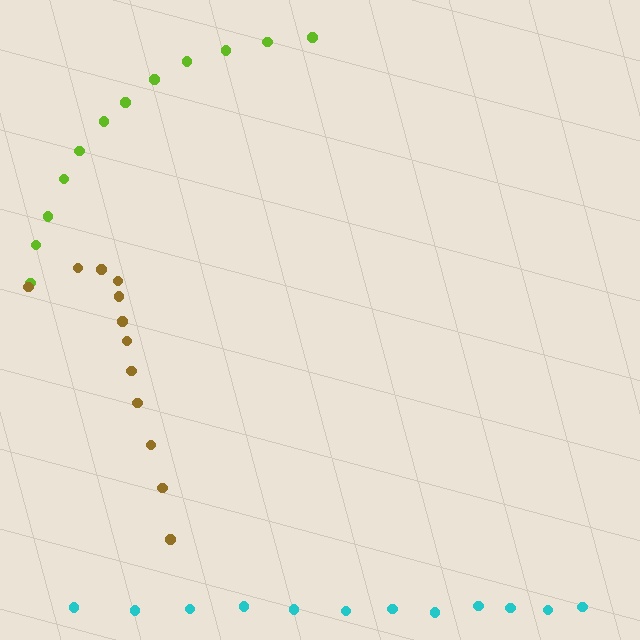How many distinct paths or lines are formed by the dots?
There are 3 distinct paths.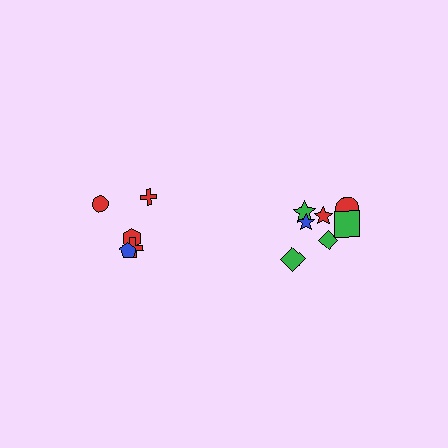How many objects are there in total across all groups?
There are 12 objects.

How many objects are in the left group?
There are 5 objects.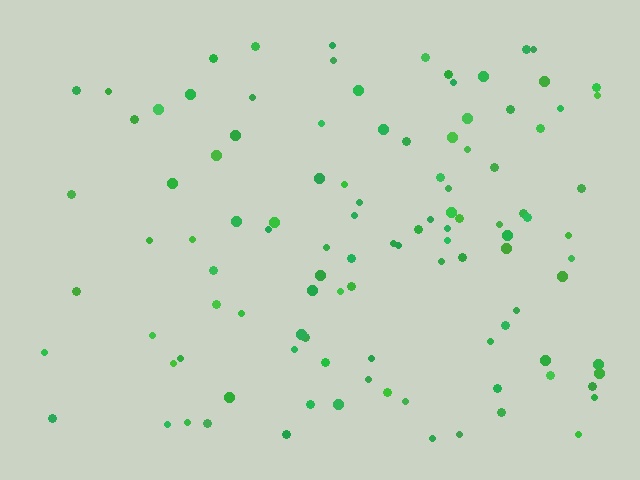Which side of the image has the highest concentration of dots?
The right.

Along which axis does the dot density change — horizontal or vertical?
Horizontal.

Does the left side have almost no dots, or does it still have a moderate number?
Still a moderate number, just noticeably fewer than the right.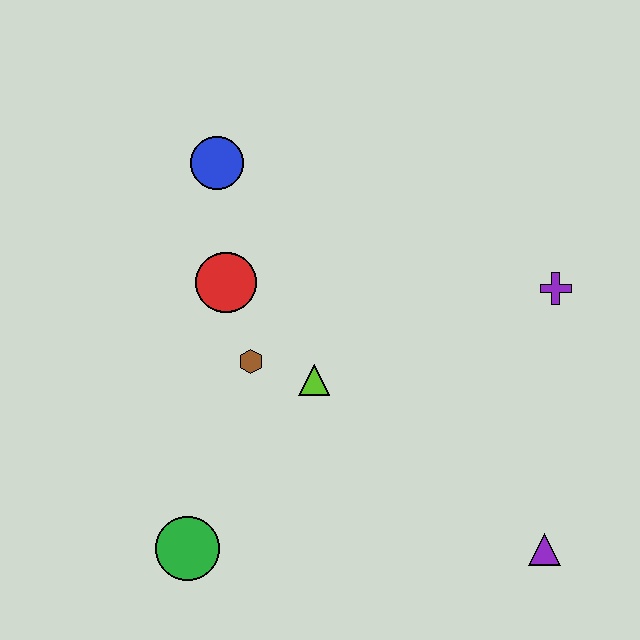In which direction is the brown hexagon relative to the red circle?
The brown hexagon is below the red circle.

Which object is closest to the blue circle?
The red circle is closest to the blue circle.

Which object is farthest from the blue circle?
The purple triangle is farthest from the blue circle.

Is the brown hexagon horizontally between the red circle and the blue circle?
No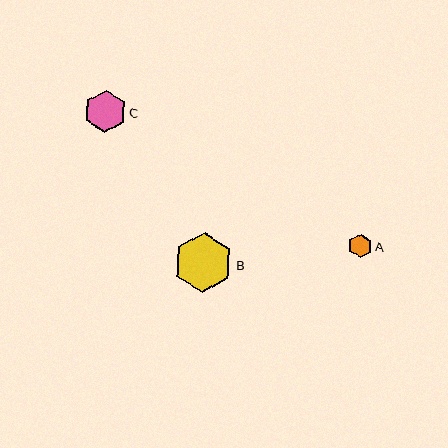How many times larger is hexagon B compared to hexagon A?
Hexagon B is approximately 2.5 times the size of hexagon A.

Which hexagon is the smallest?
Hexagon A is the smallest with a size of approximately 24 pixels.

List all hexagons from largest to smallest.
From largest to smallest: B, C, A.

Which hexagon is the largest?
Hexagon B is the largest with a size of approximately 60 pixels.